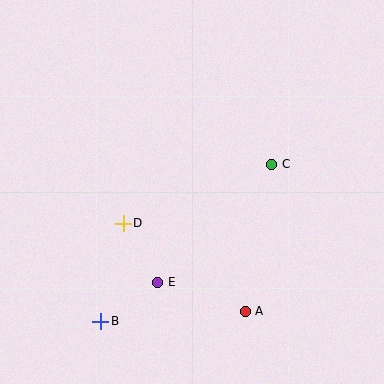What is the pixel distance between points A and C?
The distance between A and C is 149 pixels.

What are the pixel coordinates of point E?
Point E is at (158, 282).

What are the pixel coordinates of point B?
Point B is at (101, 321).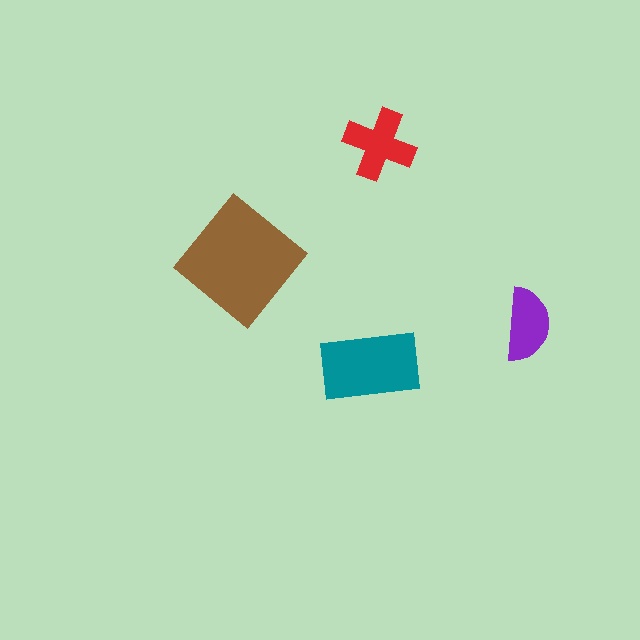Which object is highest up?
The red cross is topmost.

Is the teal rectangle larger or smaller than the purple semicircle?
Larger.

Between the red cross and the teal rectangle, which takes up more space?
The teal rectangle.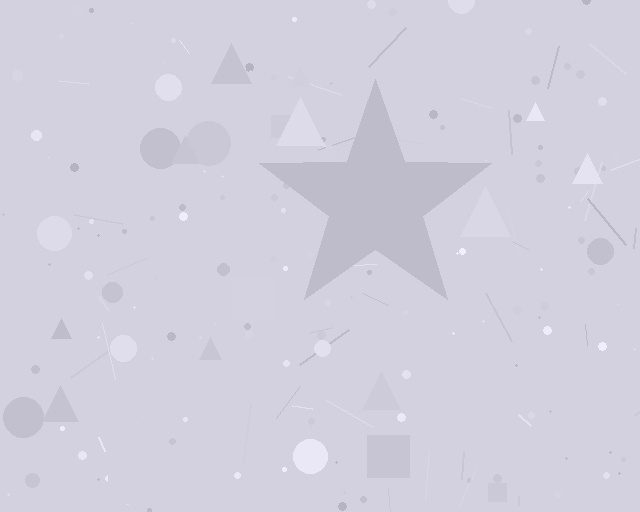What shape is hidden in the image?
A star is hidden in the image.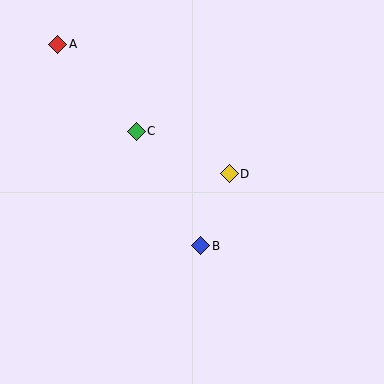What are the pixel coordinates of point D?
Point D is at (229, 174).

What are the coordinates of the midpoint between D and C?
The midpoint between D and C is at (183, 152).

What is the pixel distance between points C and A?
The distance between C and A is 117 pixels.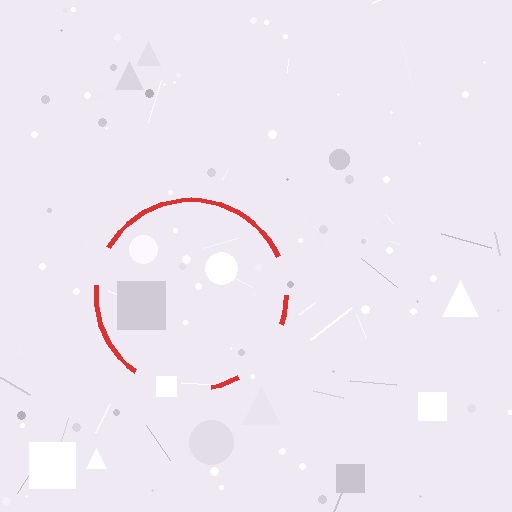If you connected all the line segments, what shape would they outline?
They would outline a circle.